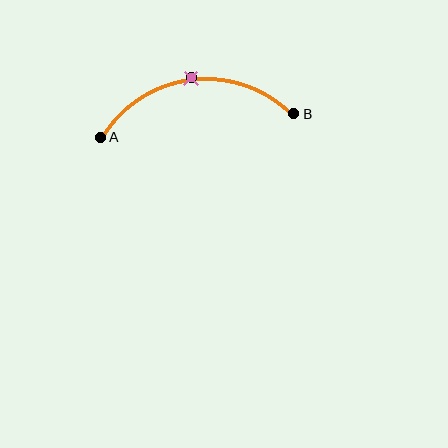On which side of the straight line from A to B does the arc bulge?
The arc bulges above the straight line connecting A and B.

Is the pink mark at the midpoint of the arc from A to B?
Yes. The pink mark lies on the arc at equal arc-length from both A and B — it is the arc midpoint.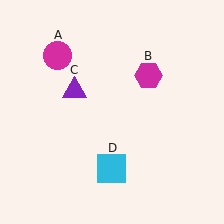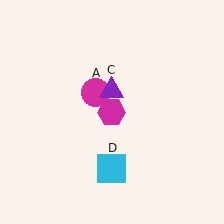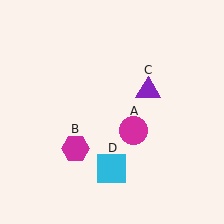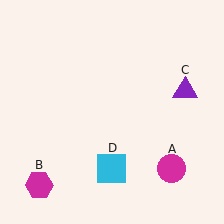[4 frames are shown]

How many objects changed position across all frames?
3 objects changed position: magenta circle (object A), magenta hexagon (object B), purple triangle (object C).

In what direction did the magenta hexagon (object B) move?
The magenta hexagon (object B) moved down and to the left.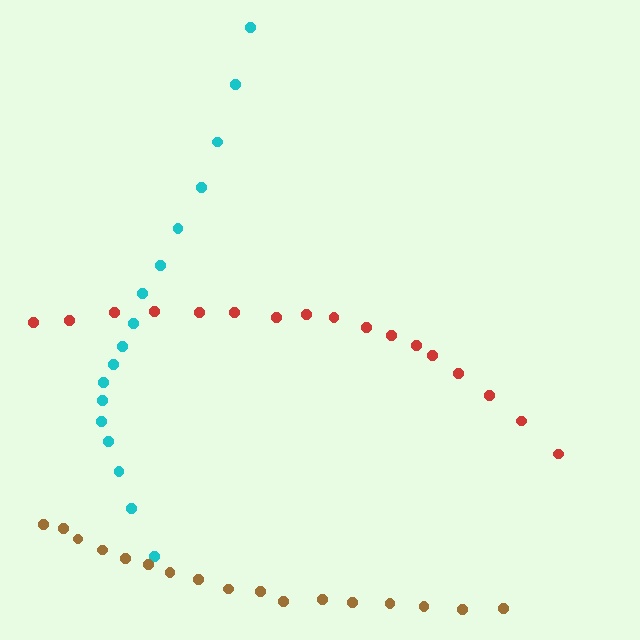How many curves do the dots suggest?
There are 3 distinct paths.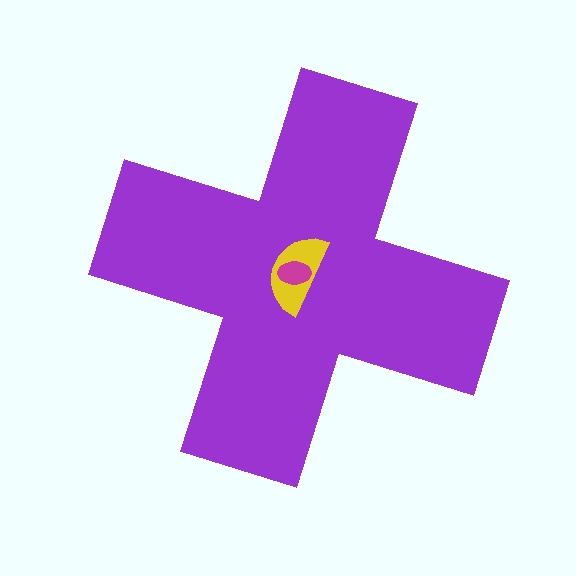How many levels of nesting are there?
3.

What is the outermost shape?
The purple cross.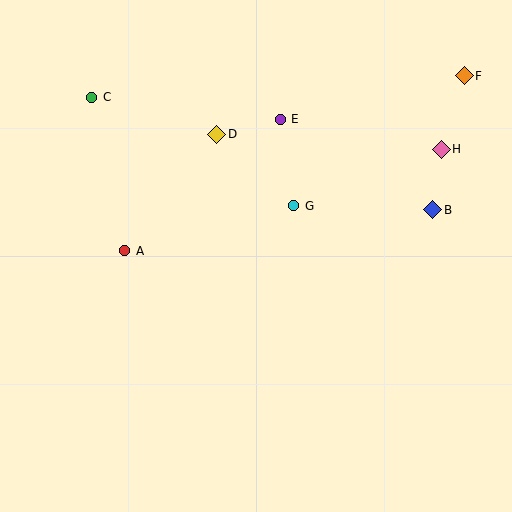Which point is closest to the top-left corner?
Point C is closest to the top-left corner.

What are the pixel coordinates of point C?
Point C is at (92, 97).